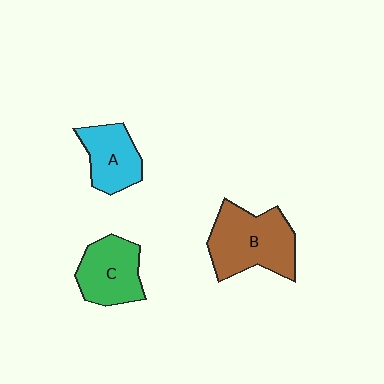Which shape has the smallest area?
Shape A (cyan).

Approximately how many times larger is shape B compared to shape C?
Approximately 1.4 times.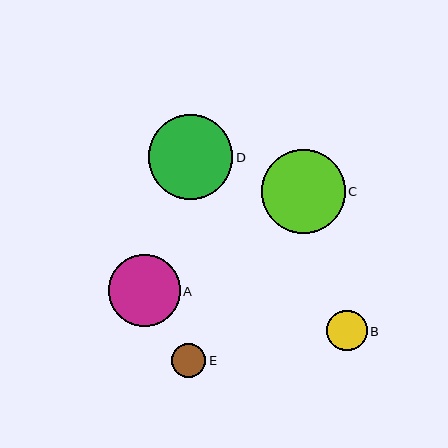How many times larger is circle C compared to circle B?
Circle C is approximately 2.1 times the size of circle B.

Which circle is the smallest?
Circle E is the smallest with a size of approximately 34 pixels.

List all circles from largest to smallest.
From largest to smallest: D, C, A, B, E.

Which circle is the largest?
Circle D is the largest with a size of approximately 84 pixels.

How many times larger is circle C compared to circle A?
Circle C is approximately 1.2 times the size of circle A.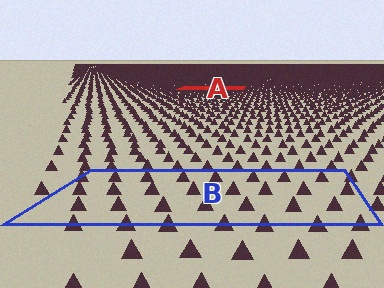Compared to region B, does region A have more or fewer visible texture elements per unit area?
Region A has more texture elements per unit area — they are packed more densely because it is farther away.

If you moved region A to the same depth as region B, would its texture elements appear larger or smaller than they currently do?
They would appear larger. At a closer depth, the same texture elements are projected at a bigger on-screen size.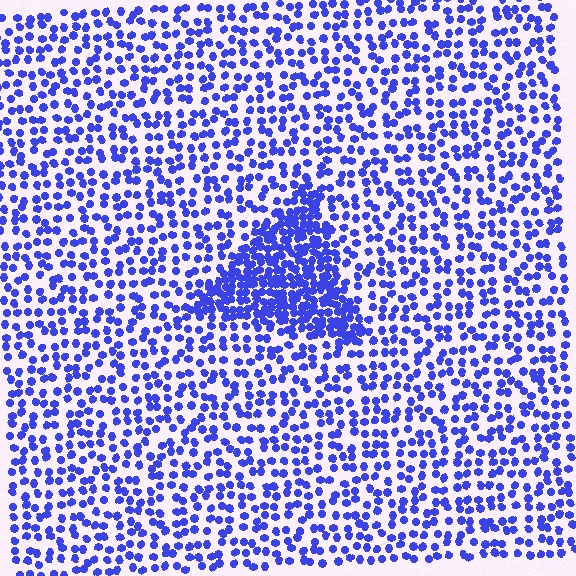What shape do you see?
I see a triangle.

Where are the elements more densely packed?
The elements are more densely packed inside the triangle boundary.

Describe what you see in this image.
The image contains small blue elements arranged at two different densities. A triangle-shaped region is visible where the elements are more densely packed than the surrounding area.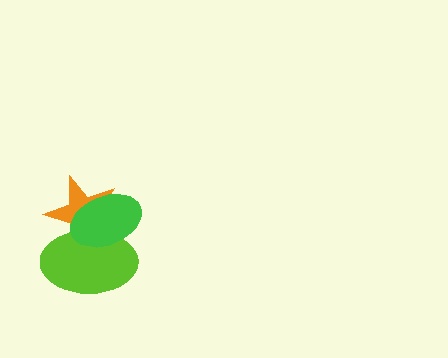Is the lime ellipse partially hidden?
Yes, it is partially covered by another shape.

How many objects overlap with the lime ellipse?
2 objects overlap with the lime ellipse.